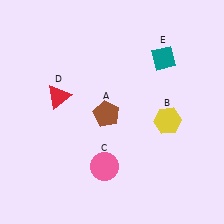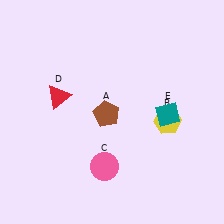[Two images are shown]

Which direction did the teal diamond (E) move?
The teal diamond (E) moved down.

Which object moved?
The teal diamond (E) moved down.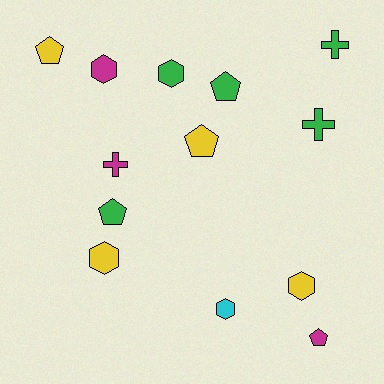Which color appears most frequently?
Green, with 5 objects.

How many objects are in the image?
There are 13 objects.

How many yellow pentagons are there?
There are 2 yellow pentagons.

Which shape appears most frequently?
Pentagon, with 5 objects.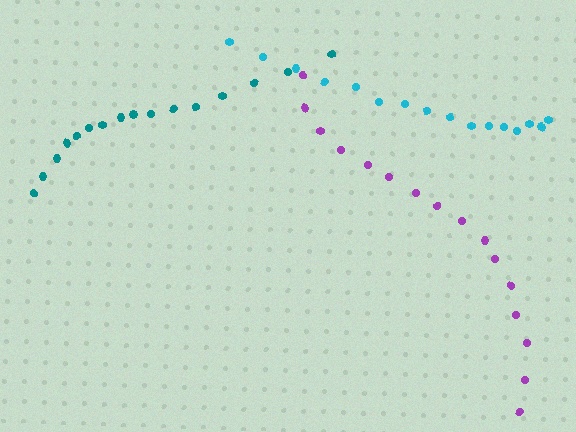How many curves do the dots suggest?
There are 3 distinct paths.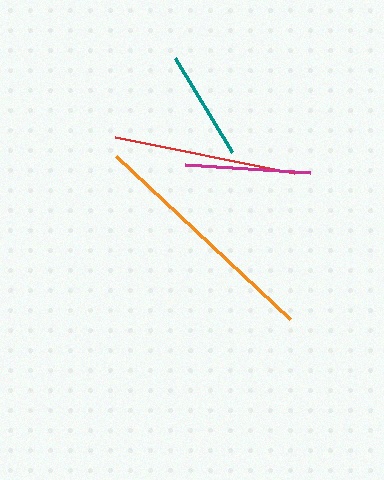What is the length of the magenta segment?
The magenta segment is approximately 125 pixels long.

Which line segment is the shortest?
The teal line is the shortest at approximately 110 pixels.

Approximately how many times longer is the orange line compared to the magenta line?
The orange line is approximately 1.9 times the length of the magenta line.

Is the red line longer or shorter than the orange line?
The orange line is longer than the red line.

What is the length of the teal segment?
The teal segment is approximately 110 pixels long.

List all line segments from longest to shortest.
From longest to shortest: orange, red, magenta, teal.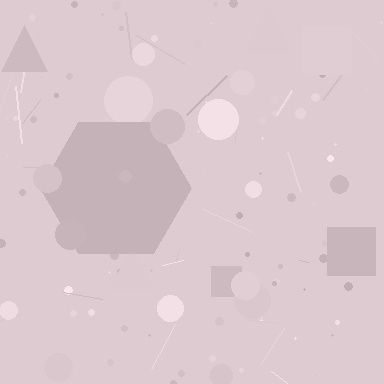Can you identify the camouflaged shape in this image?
The camouflaged shape is a hexagon.